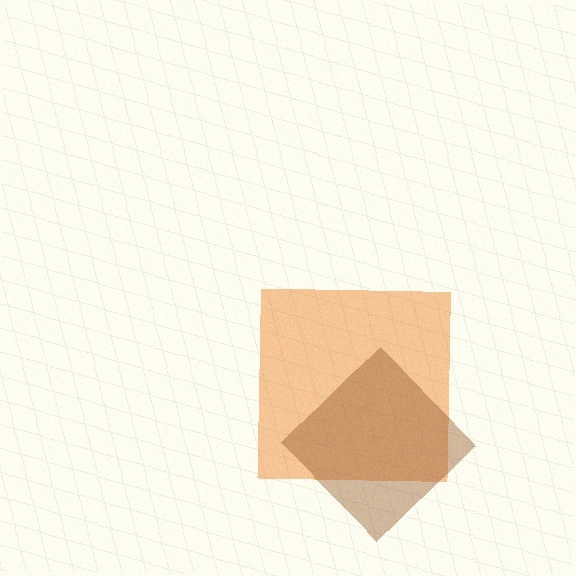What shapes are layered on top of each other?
The layered shapes are: an orange square, a brown diamond.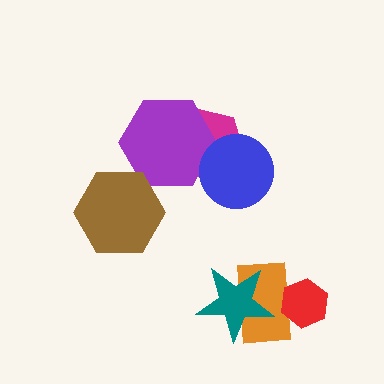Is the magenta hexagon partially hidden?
Yes, it is partially covered by another shape.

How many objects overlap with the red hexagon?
1 object overlaps with the red hexagon.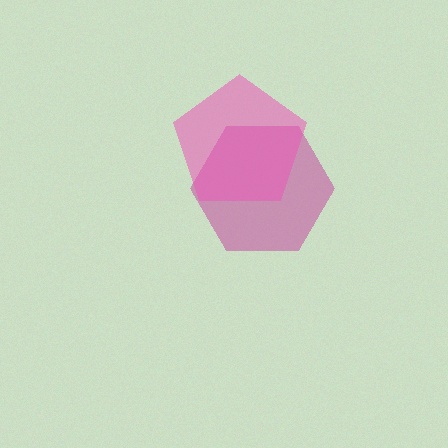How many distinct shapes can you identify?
There are 2 distinct shapes: a magenta hexagon, a pink pentagon.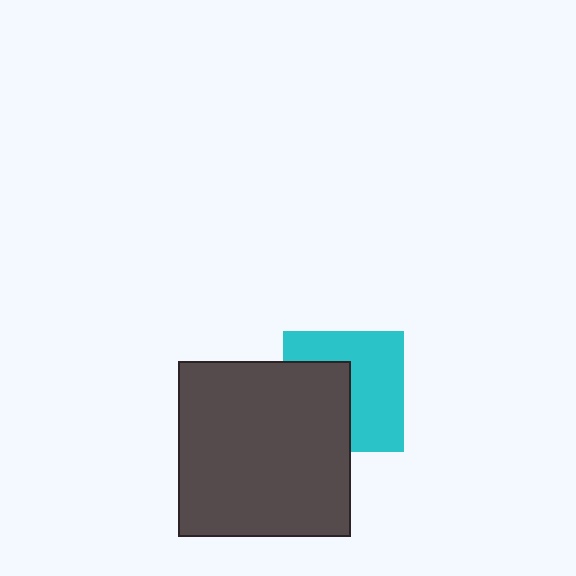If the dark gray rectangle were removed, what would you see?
You would see the complete cyan square.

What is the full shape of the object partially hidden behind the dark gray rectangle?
The partially hidden object is a cyan square.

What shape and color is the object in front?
The object in front is a dark gray rectangle.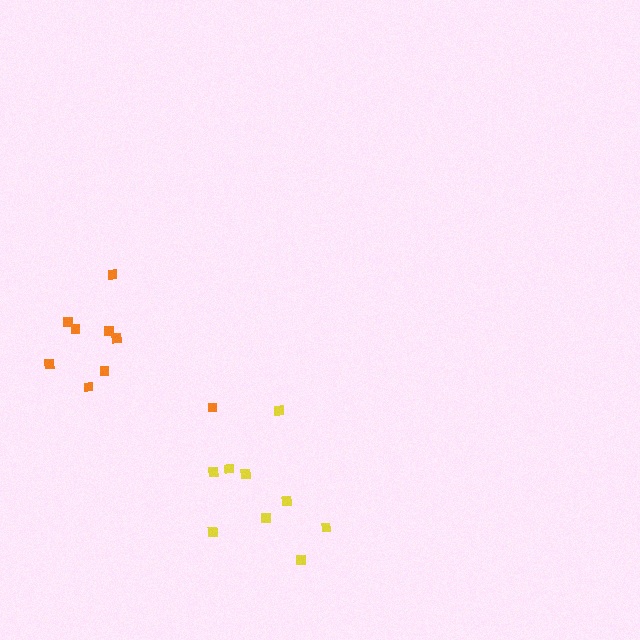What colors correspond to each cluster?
The clusters are colored: yellow, orange.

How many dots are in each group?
Group 1: 9 dots, Group 2: 9 dots (18 total).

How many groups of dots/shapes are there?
There are 2 groups.